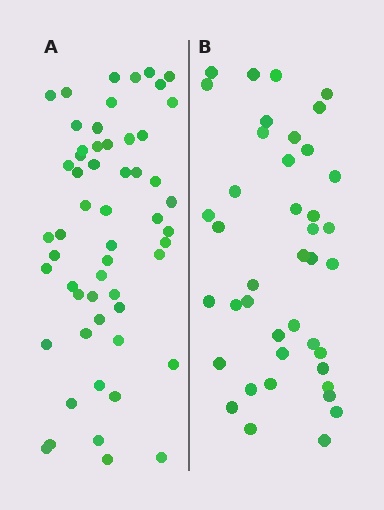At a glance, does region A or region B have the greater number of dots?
Region A (the left region) has more dots.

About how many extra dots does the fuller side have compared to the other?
Region A has approximately 15 more dots than region B.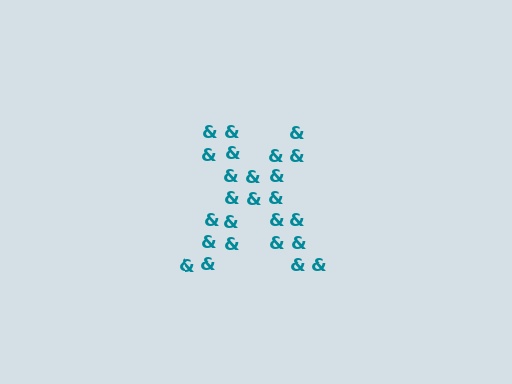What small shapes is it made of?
It is made of small ampersands.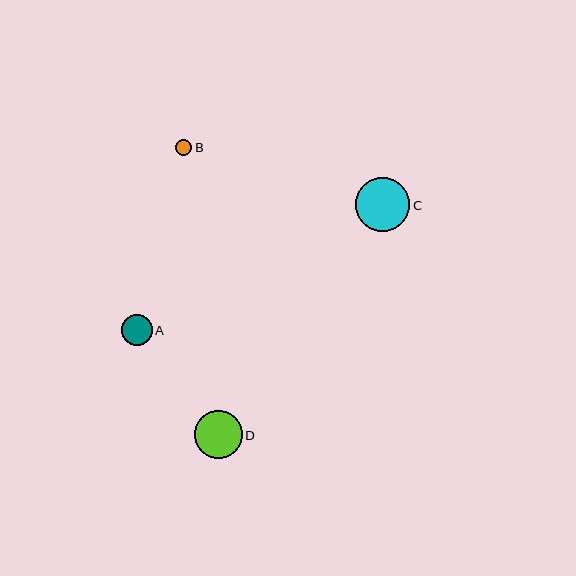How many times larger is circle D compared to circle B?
Circle D is approximately 2.8 times the size of circle B.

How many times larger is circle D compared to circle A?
Circle D is approximately 1.5 times the size of circle A.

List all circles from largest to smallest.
From largest to smallest: C, D, A, B.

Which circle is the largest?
Circle C is the largest with a size of approximately 55 pixels.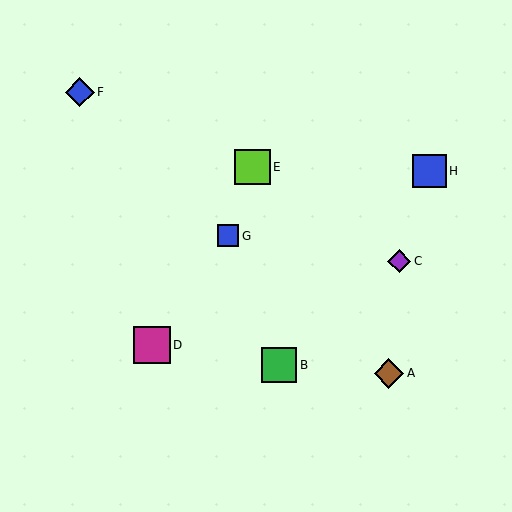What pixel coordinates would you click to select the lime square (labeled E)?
Click at (252, 167) to select the lime square E.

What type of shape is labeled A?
Shape A is a brown diamond.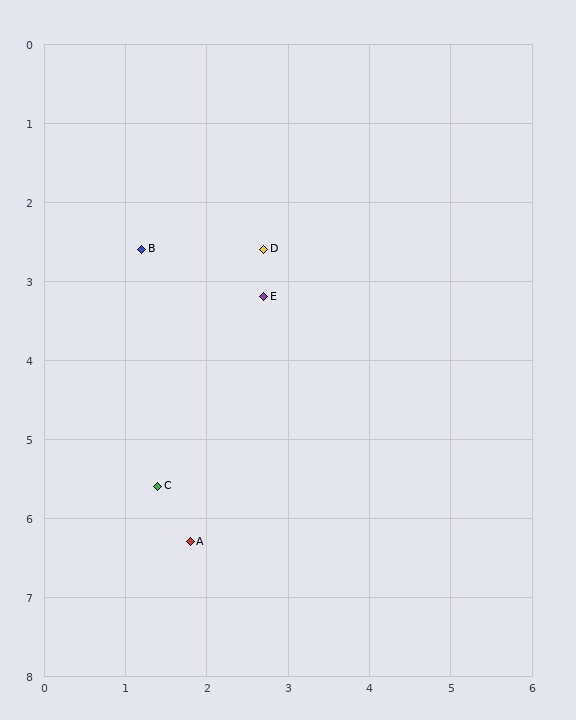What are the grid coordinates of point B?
Point B is at approximately (1.2, 2.6).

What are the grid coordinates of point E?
Point E is at approximately (2.7, 3.2).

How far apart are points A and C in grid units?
Points A and C are about 0.8 grid units apart.